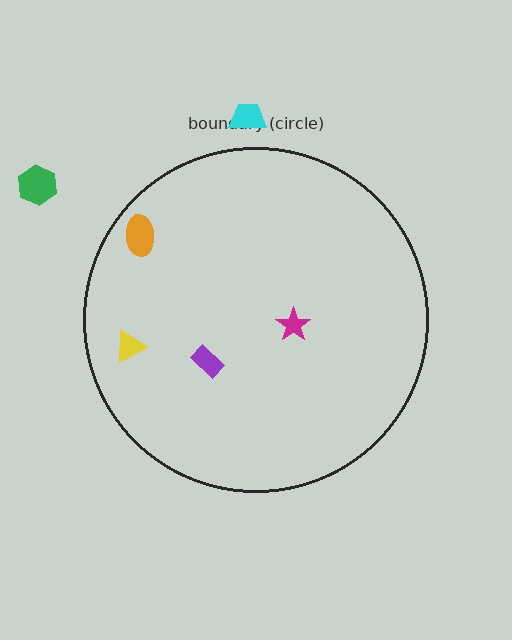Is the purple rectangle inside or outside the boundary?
Inside.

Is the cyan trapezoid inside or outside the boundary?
Outside.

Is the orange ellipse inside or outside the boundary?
Inside.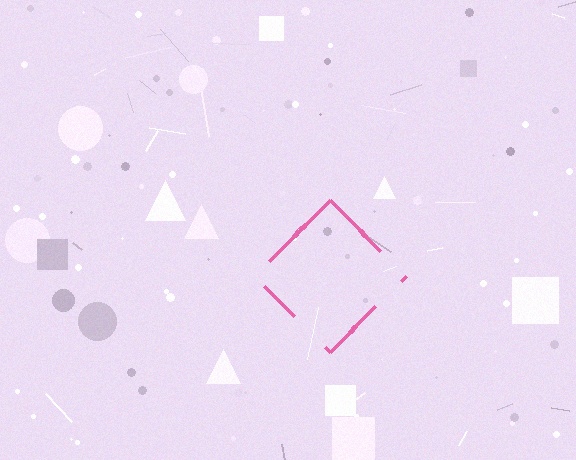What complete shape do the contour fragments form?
The contour fragments form a diamond.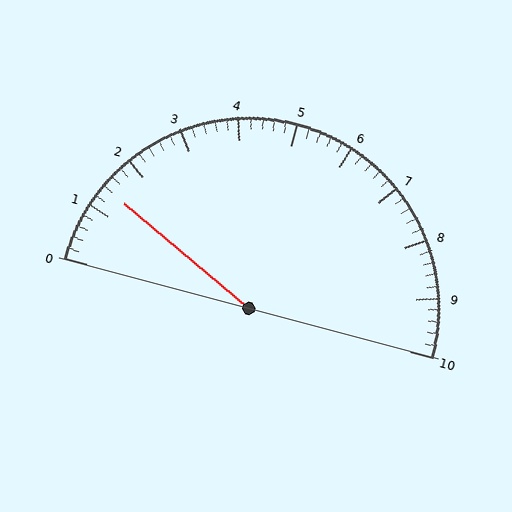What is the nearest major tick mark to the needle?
The nearest major tick mark is 1.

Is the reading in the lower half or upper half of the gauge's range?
The reading is in the lower half of the range (0 to 10).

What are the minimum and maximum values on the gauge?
The gauge ranges from 0 to 10.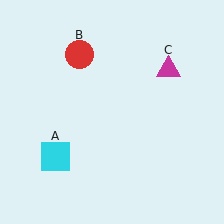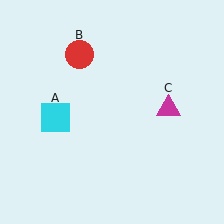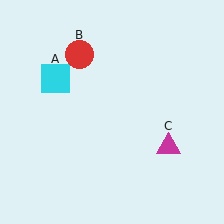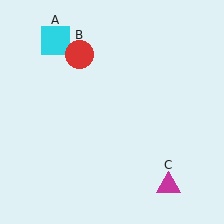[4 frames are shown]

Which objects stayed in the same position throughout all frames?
Red circle (object B) remained stationary.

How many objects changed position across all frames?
2 objects changed position: cyan square (object A), magenta triangle (object C).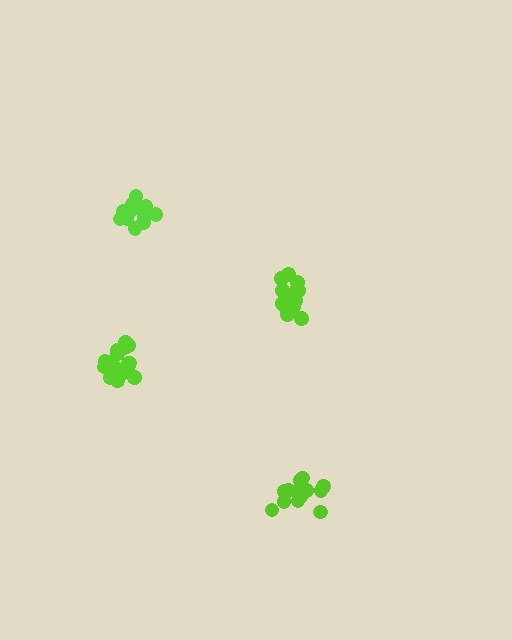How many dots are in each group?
Group 1: 15 dots, Group 2: 15 dots, Group 3: 14 dots, Group 4: 18 dots (62 total).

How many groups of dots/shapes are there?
There are 4 groups.